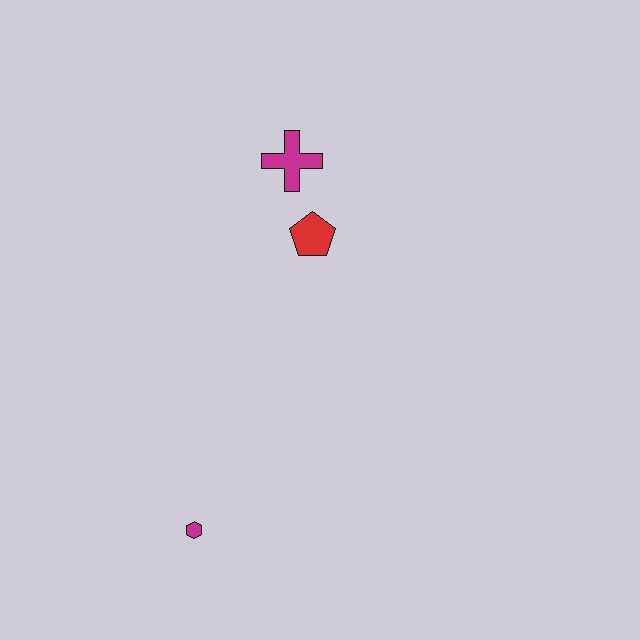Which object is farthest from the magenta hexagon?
The magenta cross is farthest from the magenta hexagon.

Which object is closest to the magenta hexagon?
The red pentagon is closest to the magenta hexagon.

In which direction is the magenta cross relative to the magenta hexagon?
The magenta cross is above the magenta hexagon.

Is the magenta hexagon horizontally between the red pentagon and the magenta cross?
No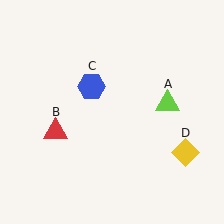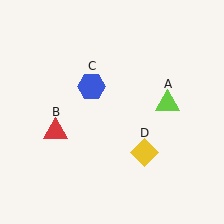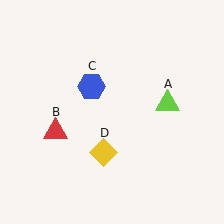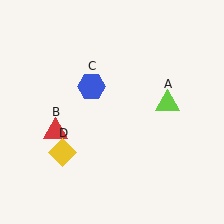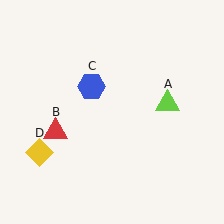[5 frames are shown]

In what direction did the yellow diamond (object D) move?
The yellow diamond (object D) moved left.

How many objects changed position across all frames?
1 object changed position: yellow diamond (object D).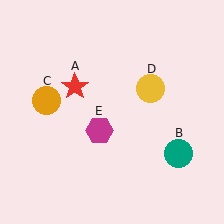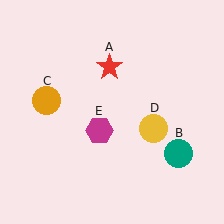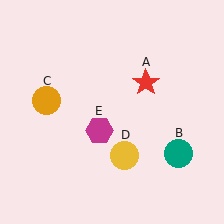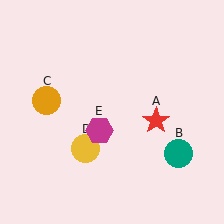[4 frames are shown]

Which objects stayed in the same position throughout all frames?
Teal circle (object B) and orange circle (object C) and magenta hexagon (object E) remained stationary.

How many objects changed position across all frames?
2 objects changed position: red star (object A), yellow circle (object D).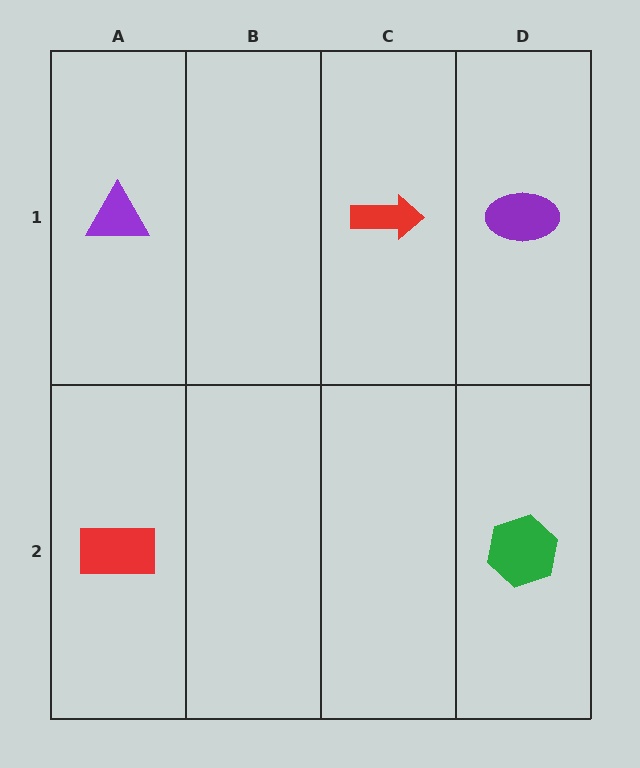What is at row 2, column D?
A green hexagon.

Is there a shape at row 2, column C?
No, that cell is empty.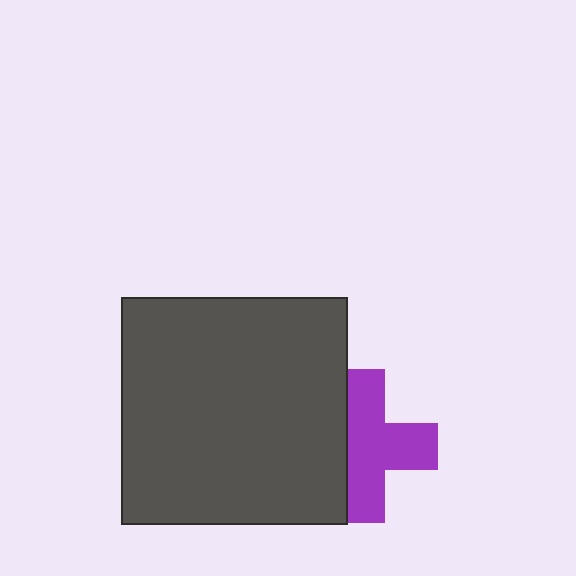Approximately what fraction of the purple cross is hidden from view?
Roughly 33% of the purple cross is hidden behind the dark gray square.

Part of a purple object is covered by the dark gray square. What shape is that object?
It is a cross.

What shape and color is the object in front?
The object in front is a dark gray square.